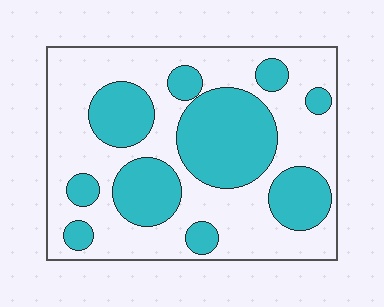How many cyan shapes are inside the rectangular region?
10.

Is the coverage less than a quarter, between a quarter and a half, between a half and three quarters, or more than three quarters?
Between a quarter and a half.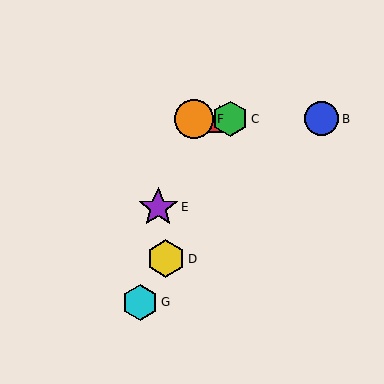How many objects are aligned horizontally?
4 objects (A, B, C, F) are aligned horizontally.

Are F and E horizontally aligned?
No, F is at y≈119 and E is at y≈207.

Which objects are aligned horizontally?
Objects A, B, C, F are aligned horizontally.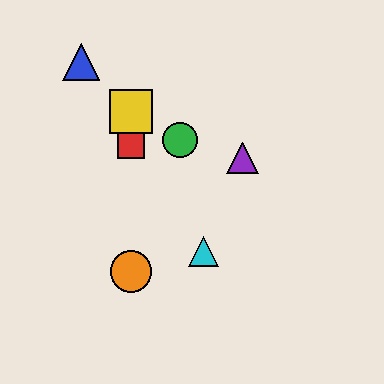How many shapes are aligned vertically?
3 shapes (the red square, the yellow square, the orange circle) are aligned vertically.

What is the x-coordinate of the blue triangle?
The blue triangle is at x≈81.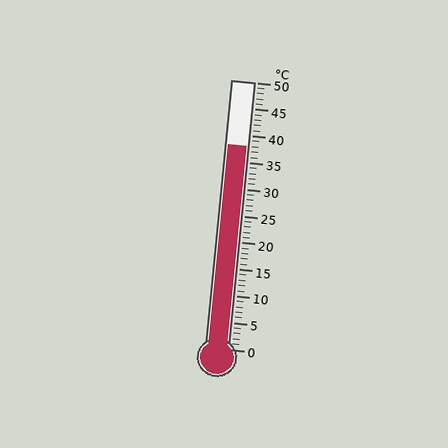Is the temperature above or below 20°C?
The temperature is above 20°C.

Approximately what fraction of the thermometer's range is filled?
The thermometer is filled to approximately 75% of its range.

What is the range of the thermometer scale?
The thermometer scale ranges from 0°C to 50°C.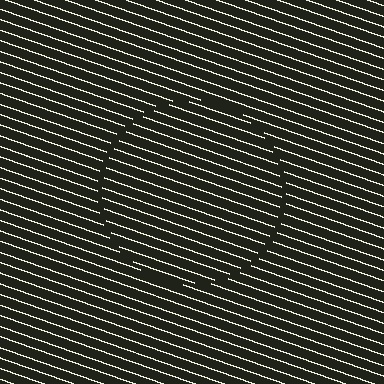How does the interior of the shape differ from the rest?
The interior of the shape contains the same grating, shifted by half a period — the contour is defined by the phase discontinuity where line-ends from the inner and outer gratings abut.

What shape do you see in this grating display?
An illusory circle. The interior of the shape contains the same grating, shifted by half a period — the contour is defined by the phase discontinuity where line-ends from the inner and outer gratings abut.